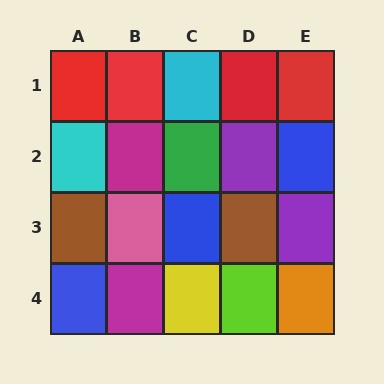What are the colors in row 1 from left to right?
Red, red, cyan, red, red.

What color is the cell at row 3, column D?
Brown.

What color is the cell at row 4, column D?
Lime.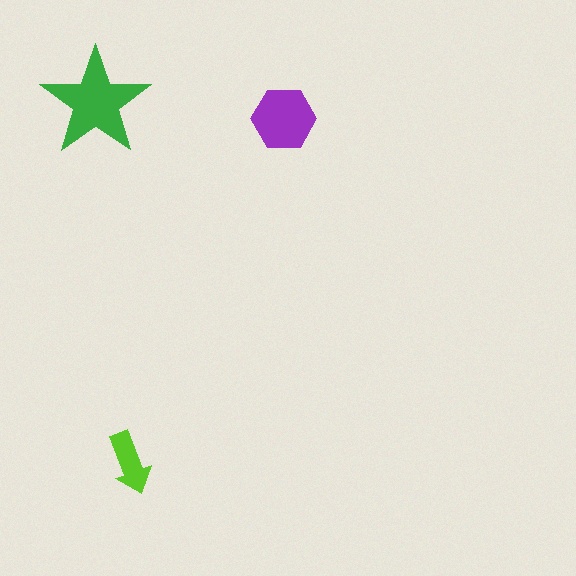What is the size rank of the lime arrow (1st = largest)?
3rd.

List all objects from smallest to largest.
The lime arrow, the purple hexagon, the green star.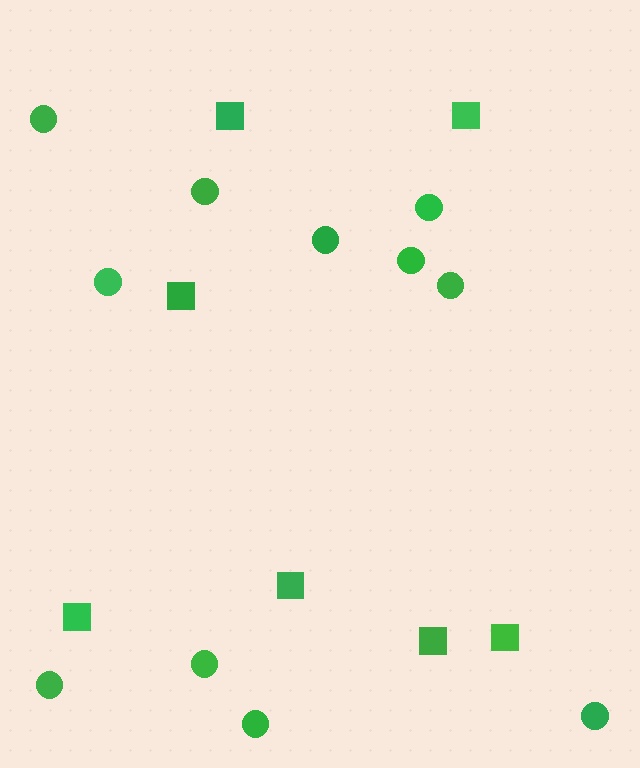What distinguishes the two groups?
There are 2 groups: one group of circles (11) and one group of squares (7).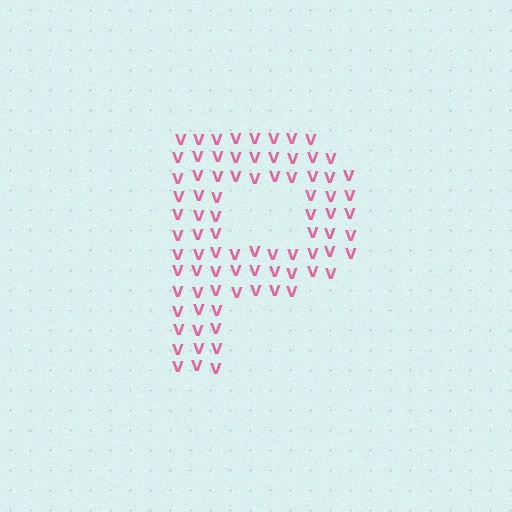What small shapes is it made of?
It is made of small letter V's.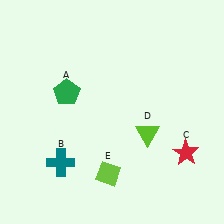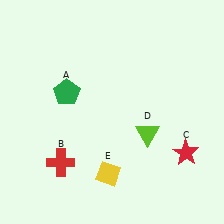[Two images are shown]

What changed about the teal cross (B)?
In Image 1, B is teal. In Image 2, it changed to red.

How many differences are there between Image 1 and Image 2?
There are 2 differences between the two images.